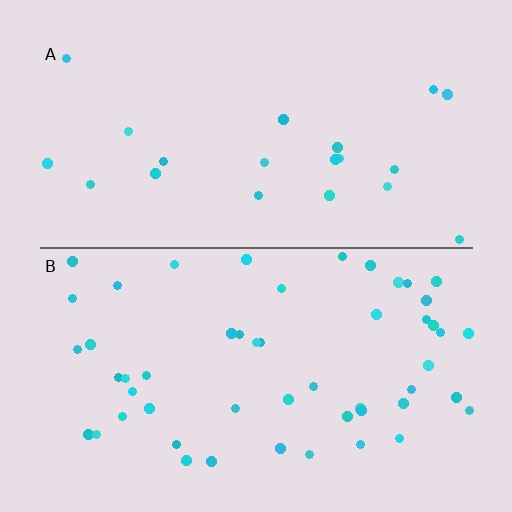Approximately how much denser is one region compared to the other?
Approximately 2.5× — region B over region A.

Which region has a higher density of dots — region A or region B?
B (the bottom).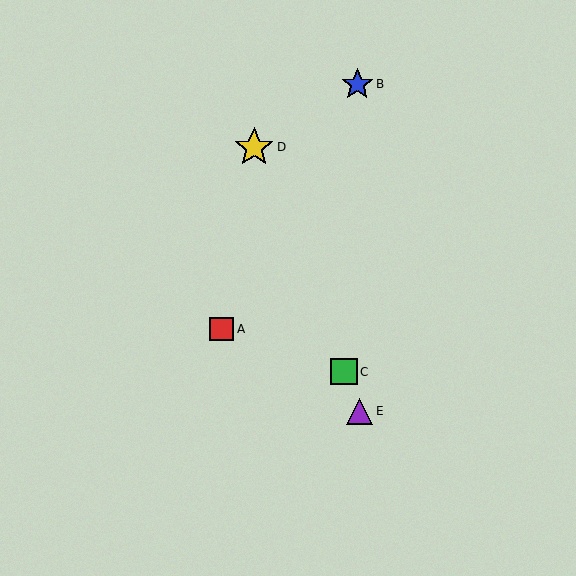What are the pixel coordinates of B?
Object B is at (357, 84).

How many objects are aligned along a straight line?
3 objects (C, D, E) are aligned along a straight line.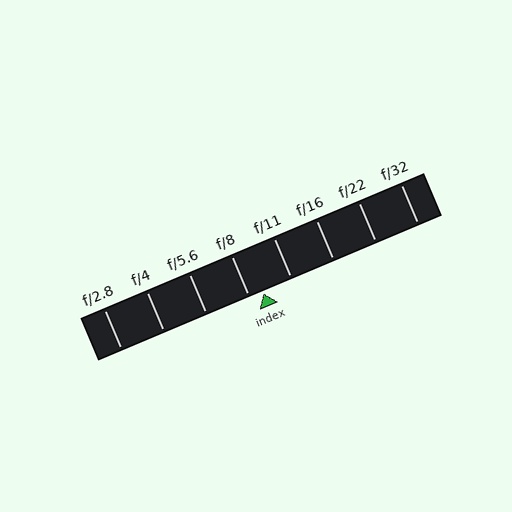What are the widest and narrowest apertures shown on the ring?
The widest aperture shown is f/2.8 and the narrowest is f/32.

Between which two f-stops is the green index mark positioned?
The index mark is between f/8 and f/11.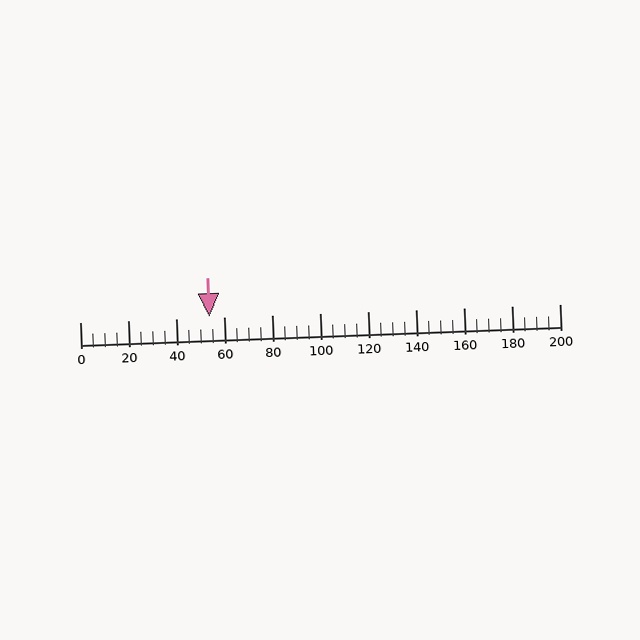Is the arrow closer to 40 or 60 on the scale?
The arrow is closer to 60.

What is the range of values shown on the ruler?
The ruler shows values from 0 to 200.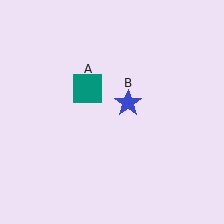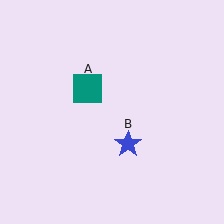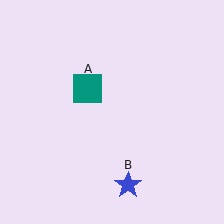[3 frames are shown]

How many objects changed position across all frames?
1 object changed position: blue star (object B).